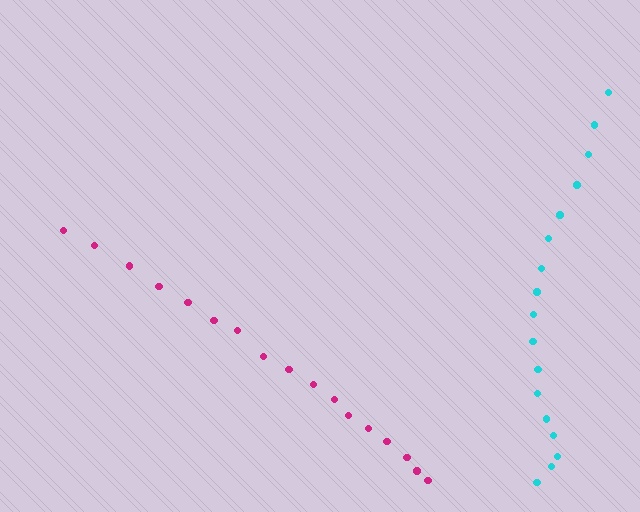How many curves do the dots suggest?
There are 2 distinct paths.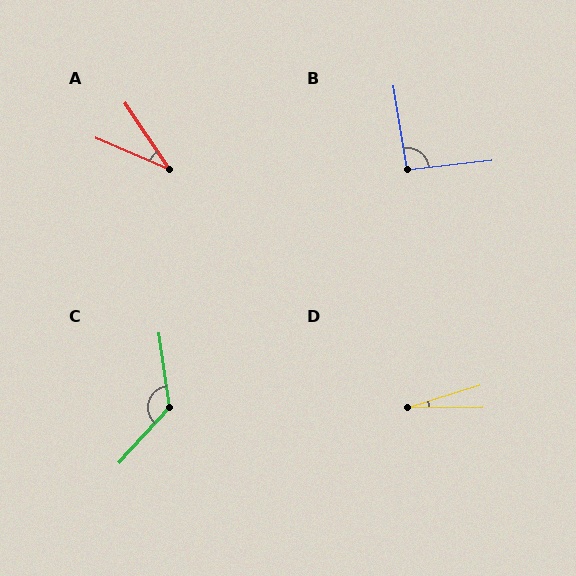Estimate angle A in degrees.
Approximately 33 degrees.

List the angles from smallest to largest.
D (17°), A (33°), B (92°), C (130°).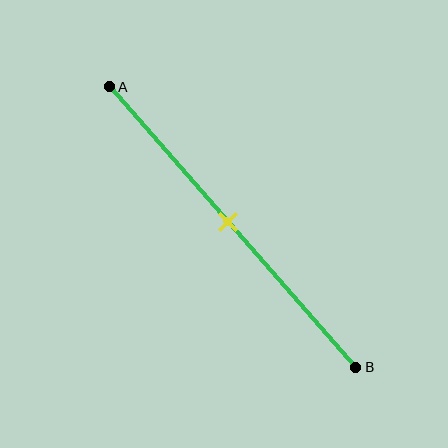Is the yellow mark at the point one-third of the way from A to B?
No, the mark is at about 50% from A, not at the 33% one-third point.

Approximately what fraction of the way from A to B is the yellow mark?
The yellow mark is approximately 50% of the way from A to B.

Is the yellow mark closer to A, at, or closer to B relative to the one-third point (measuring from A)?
The yellow mark is closer to point B than the one-third point of segment AB.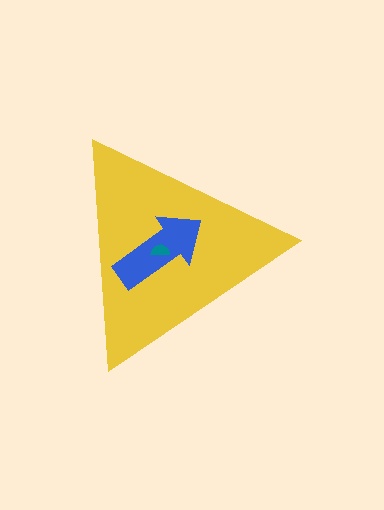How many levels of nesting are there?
3.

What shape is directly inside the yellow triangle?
The blue arrow.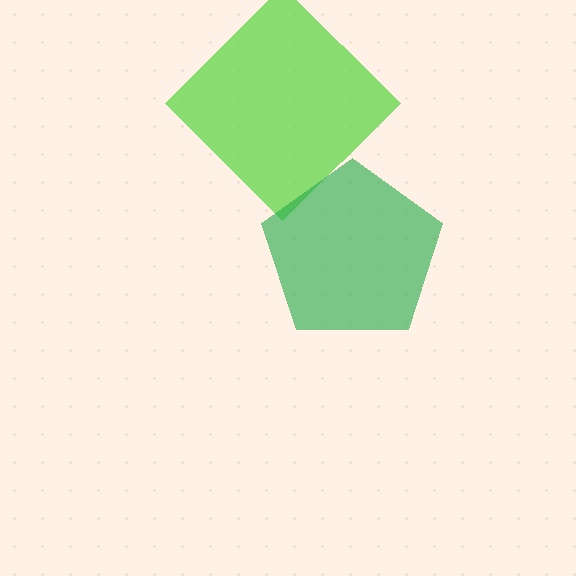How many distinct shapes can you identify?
There are 2 distinct shapes: a lime diamond, a green pentagon.